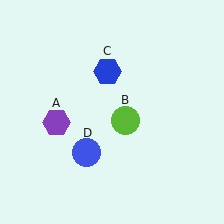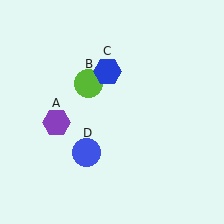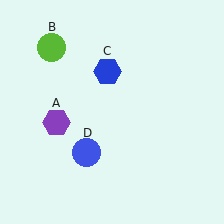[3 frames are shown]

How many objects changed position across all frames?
1 object changed position: lime circle (object B).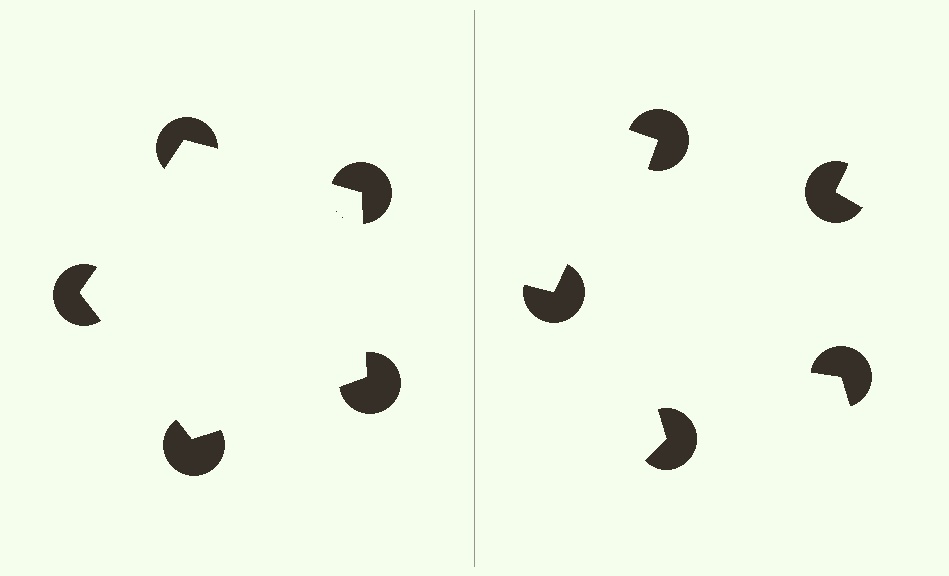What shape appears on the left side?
An illusory pentagon.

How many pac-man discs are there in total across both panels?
10 — 5 on each side.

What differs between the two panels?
The pac-man discs are positioned identically on both sides; only the wedge orientations differ. On the left they align to a pentagon; on the right they are misaligned.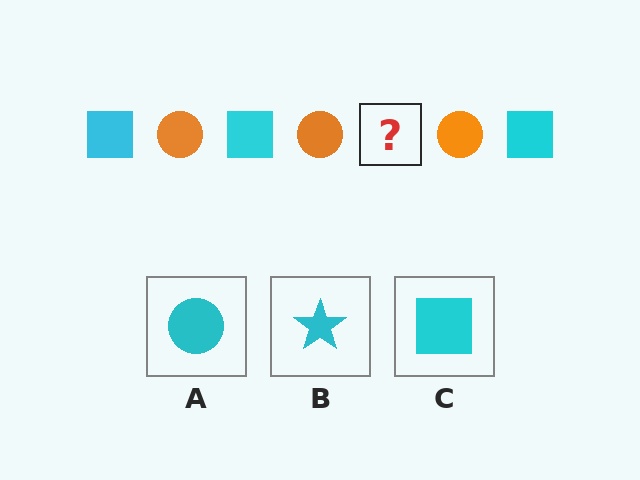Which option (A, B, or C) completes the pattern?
C.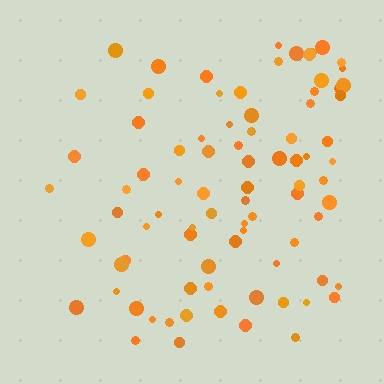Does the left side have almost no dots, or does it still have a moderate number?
Still a moderate number, just noticeably fewer than the right.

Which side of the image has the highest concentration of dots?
The right.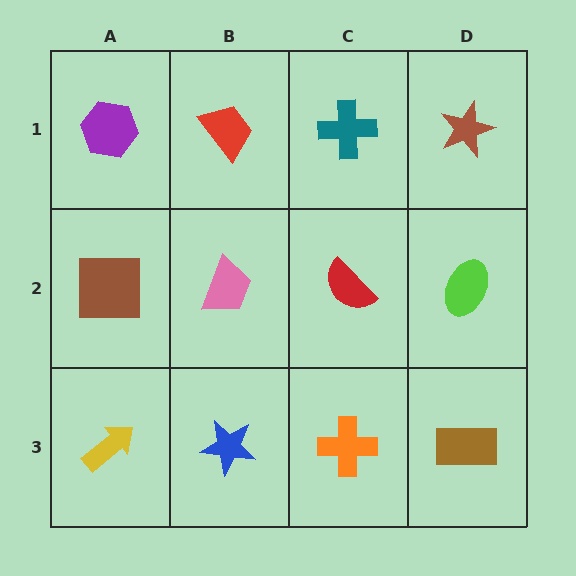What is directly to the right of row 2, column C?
A lime ellipse.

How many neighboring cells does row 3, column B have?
3.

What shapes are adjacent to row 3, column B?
A pink trapezoid (row 2, column B), a yellow arrow (row 3, column A), an orange cross (row 3, column C).